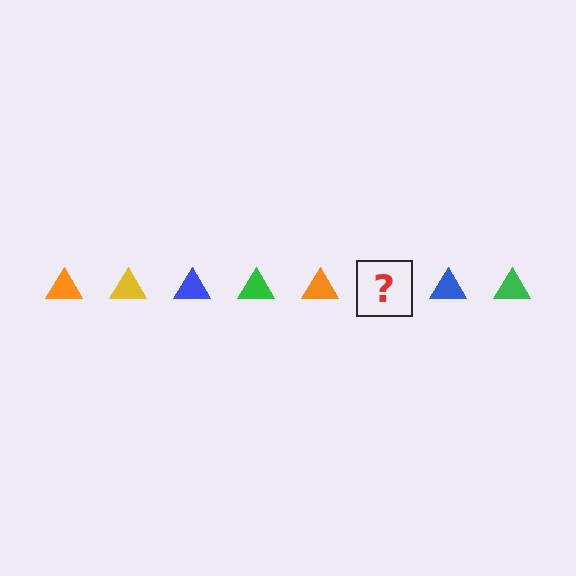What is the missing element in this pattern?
The missing element is a yellow triangle.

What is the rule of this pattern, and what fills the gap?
The rule is that the pattern cycles through orange, yellow, blue, green triangles. The gap should be filled with a yellow triangle.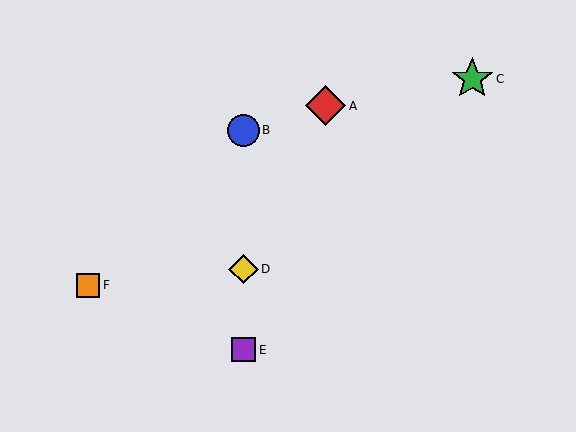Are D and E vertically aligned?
Yes, both are at x≈243.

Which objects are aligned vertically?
Objects B, D, E are aligned vertically.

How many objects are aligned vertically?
3 objects (B, D, E) are aligned vertically.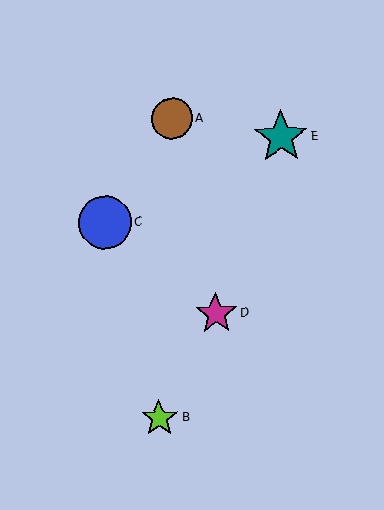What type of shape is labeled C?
Shape C is a blue circle.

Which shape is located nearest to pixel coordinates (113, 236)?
The blue circle (labeled C) at (105, 223) is nearest to that location.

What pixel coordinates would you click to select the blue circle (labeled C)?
Click at (105, 223) to select the blue circle C.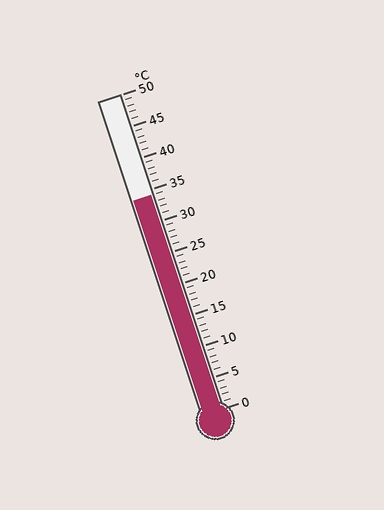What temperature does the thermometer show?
The thermometer shows approximately 34°C.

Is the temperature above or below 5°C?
The temperature is above 5°C.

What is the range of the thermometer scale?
The thermometer scale ranges from 0°C to 50°C.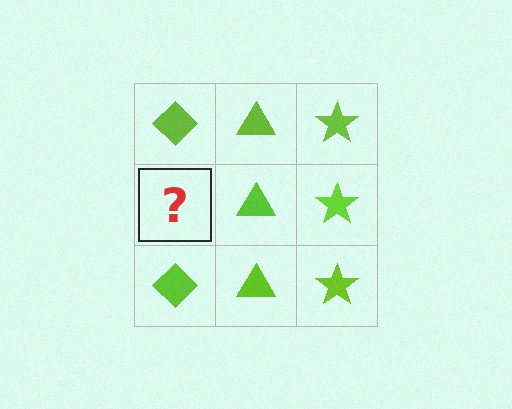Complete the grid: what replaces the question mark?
The question mark should be replaced with a lime diamond.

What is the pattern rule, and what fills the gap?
The rule is that each column has a consistent shape. The gap should be filled with a lime diamond.